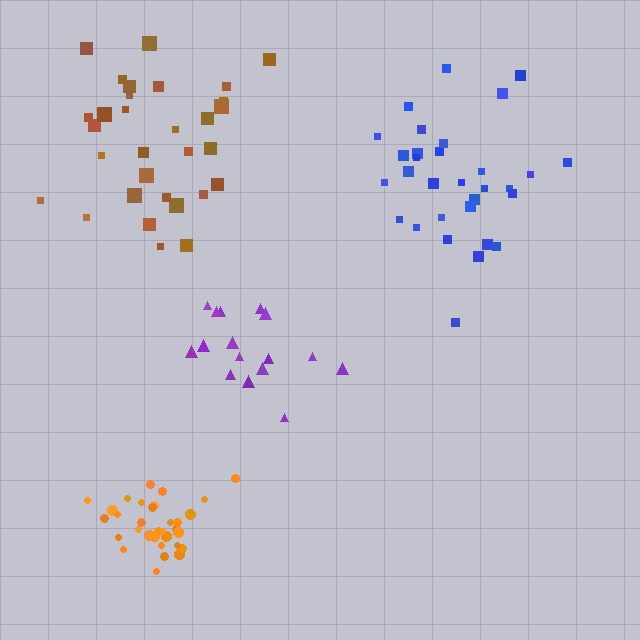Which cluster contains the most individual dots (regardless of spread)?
Orange (32).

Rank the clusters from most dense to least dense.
orange, purple, blue, brown.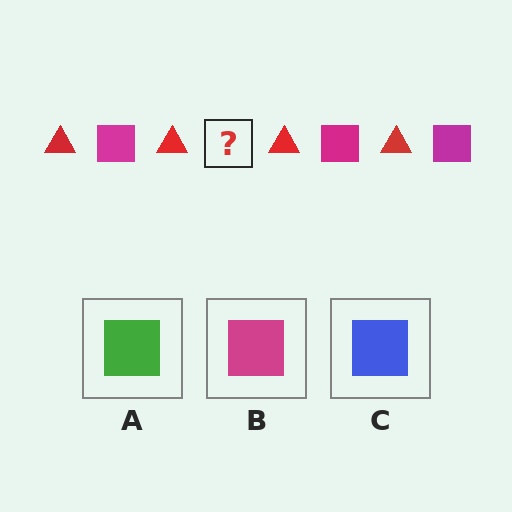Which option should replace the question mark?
Option B.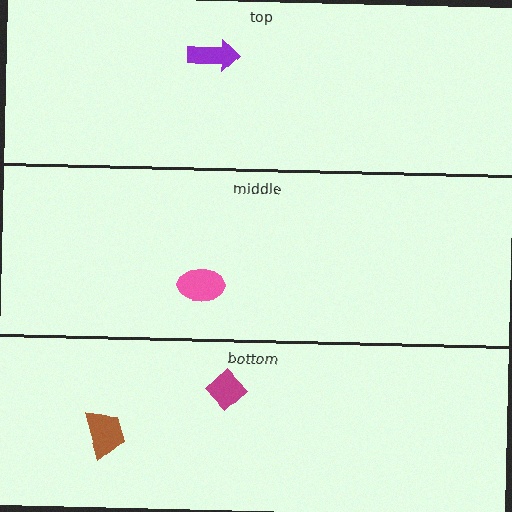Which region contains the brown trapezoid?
The bottom region.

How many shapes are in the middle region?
1.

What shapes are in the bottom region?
The brown trapezoid, the magenta diamond.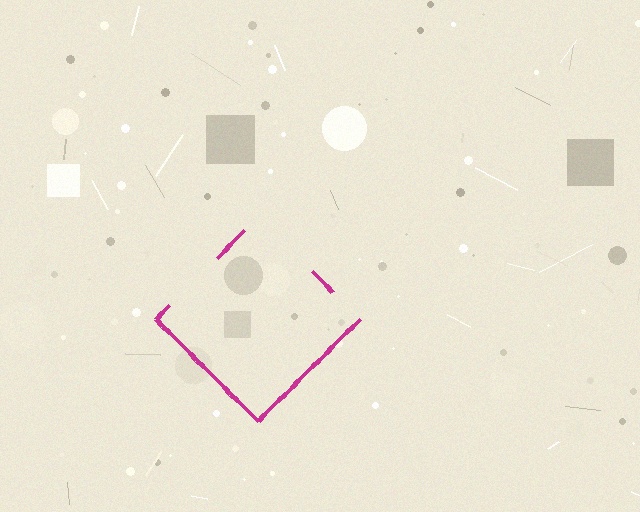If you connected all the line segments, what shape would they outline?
They would outline a diamond.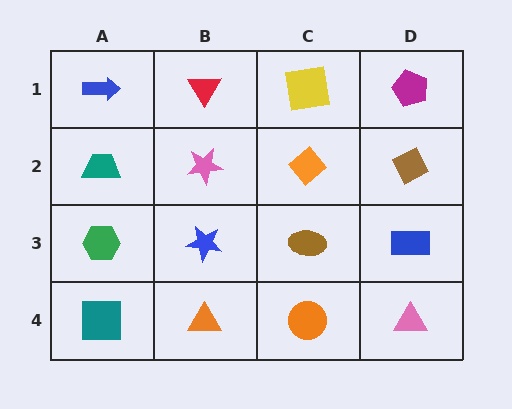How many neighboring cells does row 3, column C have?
4.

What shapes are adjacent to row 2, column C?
A yellow square (row 1, column C), a brown ellipse (row 3, column C), a pink star (row 2, column B), a brown diamond (row 2, column D).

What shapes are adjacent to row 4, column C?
A brown ellipse (row 3, column C), an orange triangle (row 4, column B), a pink triangle (row 4, column D).